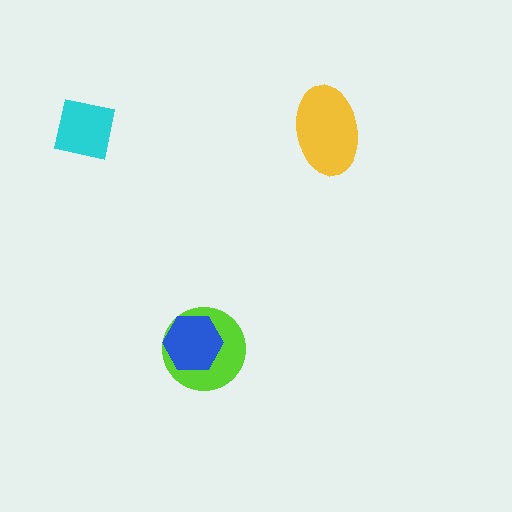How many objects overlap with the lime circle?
1 object overlaps with the lime circle.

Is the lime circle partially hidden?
Yes, it is partially covered by another shape.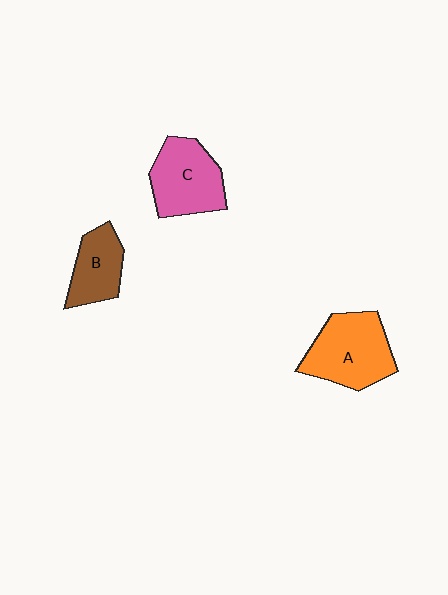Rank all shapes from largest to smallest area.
From largest to smallest: A (orange), C (pink), B (brown).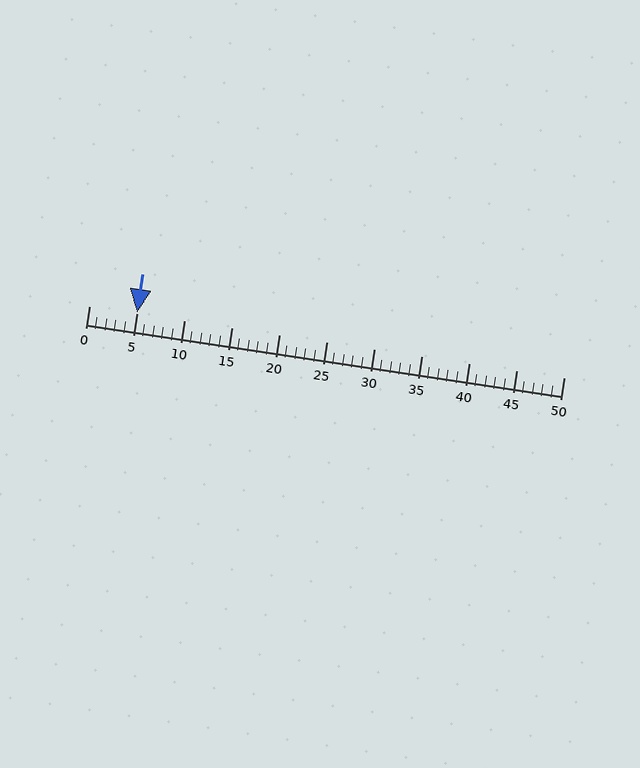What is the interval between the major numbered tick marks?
The major tick marks are spaced 5 units apart.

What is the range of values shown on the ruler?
The ruler shows values from 0 to 50.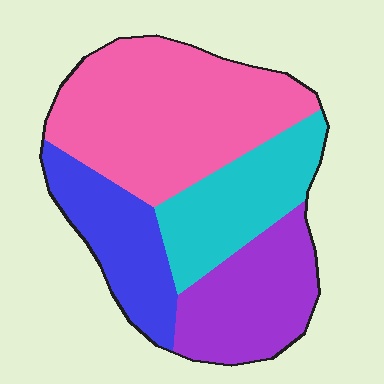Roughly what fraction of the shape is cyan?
Cyan takes up less than a quarter of the shape.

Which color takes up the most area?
Pink, at roughly 40%.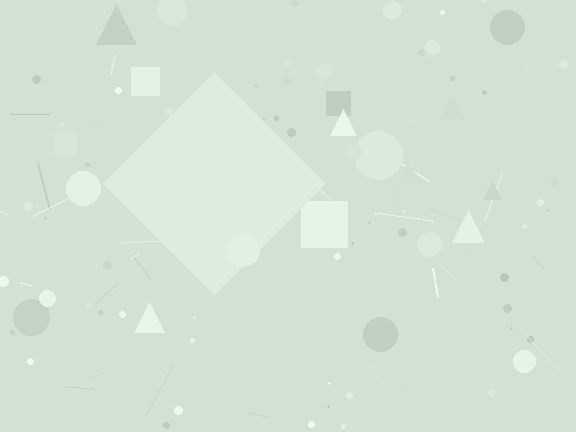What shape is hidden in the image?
A diamond is hidden in the image.